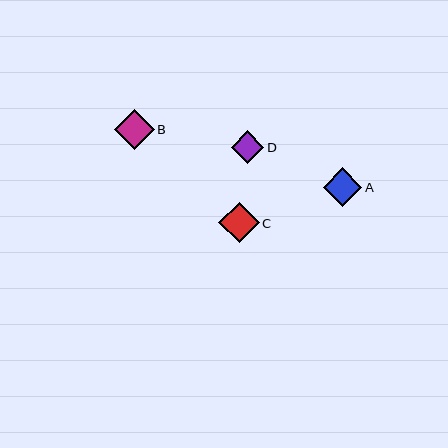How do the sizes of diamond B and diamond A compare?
Diamond B and diamond A are approximately the same size.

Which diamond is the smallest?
Diamond D is the smallest with a size of approximately 32 pixels.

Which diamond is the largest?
Diamond C is the largest with a size of approximately 40 pixels.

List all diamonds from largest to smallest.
From largest to smallest: C, B, A, D.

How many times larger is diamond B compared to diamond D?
Diamond B is approximately 1.2 times the size of diamond D.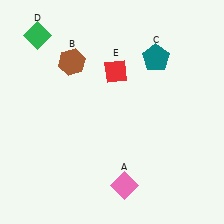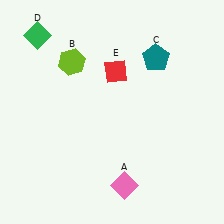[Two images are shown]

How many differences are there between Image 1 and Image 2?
There is 1 difference between the two images.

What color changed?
The hexagon (B) changed from brown in Image 1 to lime in Image 2.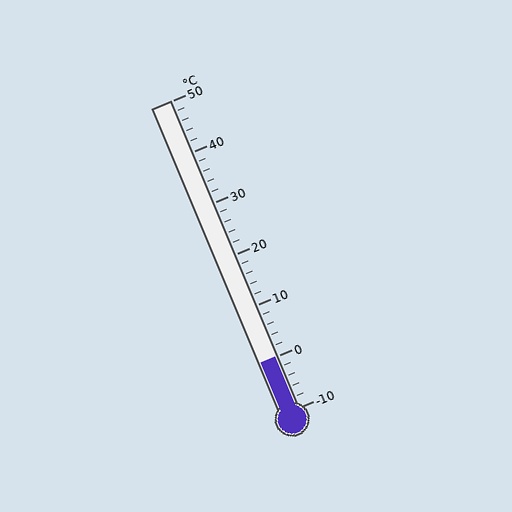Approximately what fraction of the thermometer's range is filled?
The thermometer is filled to approximately 15% of its range.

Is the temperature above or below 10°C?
The temperature is below 10°C.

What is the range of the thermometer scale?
The thermometer scale ranges from -10°C to 50°C.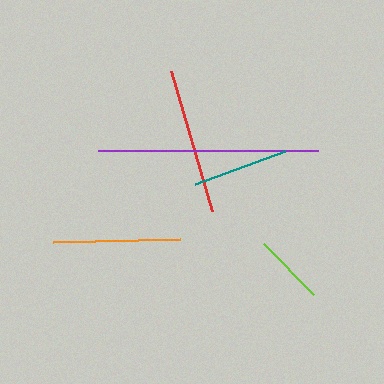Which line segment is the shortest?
The lime line is the shortest at approximately 71 pixels.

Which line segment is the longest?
The purple line is the longest at approximately 221 pixels.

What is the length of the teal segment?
The teal segment is approximately 97 pixels long.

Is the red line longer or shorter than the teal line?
The red line is longer than the teal line.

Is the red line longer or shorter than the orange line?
The red line is longer than the orange line.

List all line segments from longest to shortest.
From longest to shortest: purple, red, orange, teal, lime.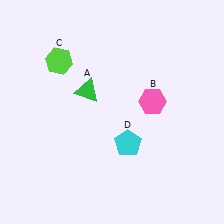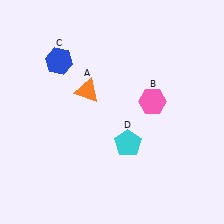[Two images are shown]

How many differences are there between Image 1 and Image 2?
There are 2 differences between the two images.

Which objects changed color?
A changed from green to orange. C changed from lime to blue.